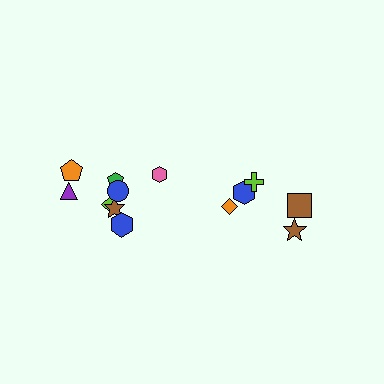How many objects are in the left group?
There are 8 objects.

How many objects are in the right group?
There are 5 objects.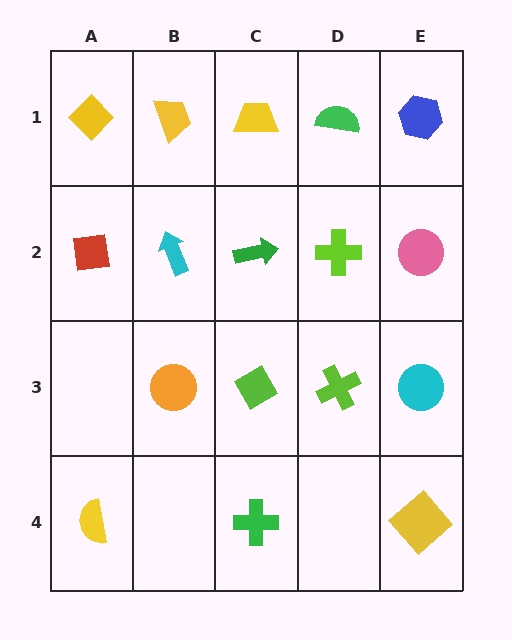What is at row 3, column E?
A cyan circle.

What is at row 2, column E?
A pink circle.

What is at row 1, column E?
A blue hexagon.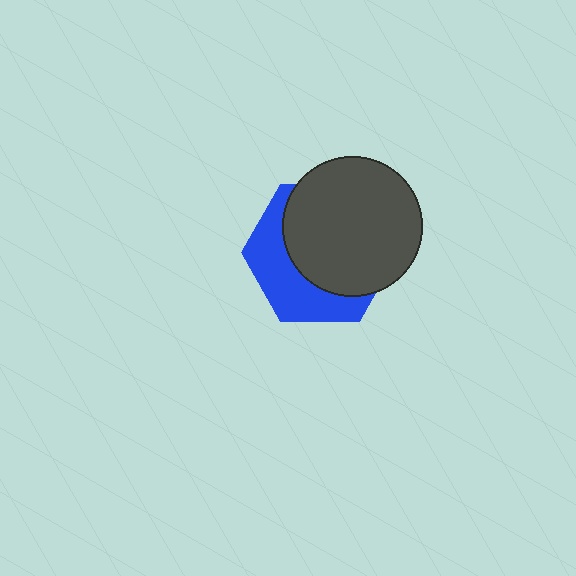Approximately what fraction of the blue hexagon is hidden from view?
Roughly 61% of the blue hexagon is hidden behind the dark gray circle.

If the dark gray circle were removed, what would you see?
You would see the complete blue hexagon.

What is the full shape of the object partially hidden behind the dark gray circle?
The partially hidden object is a blue hexagon.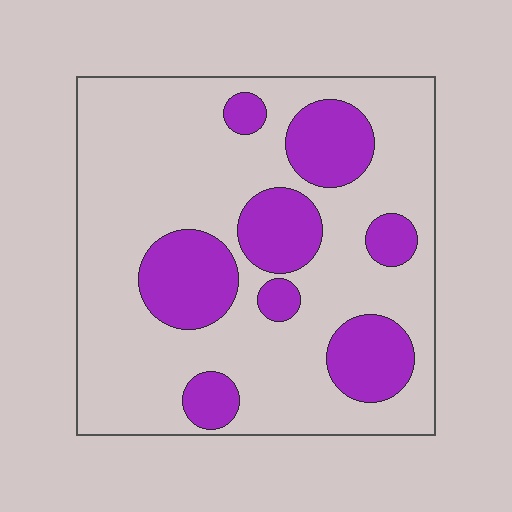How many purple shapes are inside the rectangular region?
8.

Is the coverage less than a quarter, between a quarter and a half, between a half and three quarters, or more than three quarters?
Between a quarter and a half.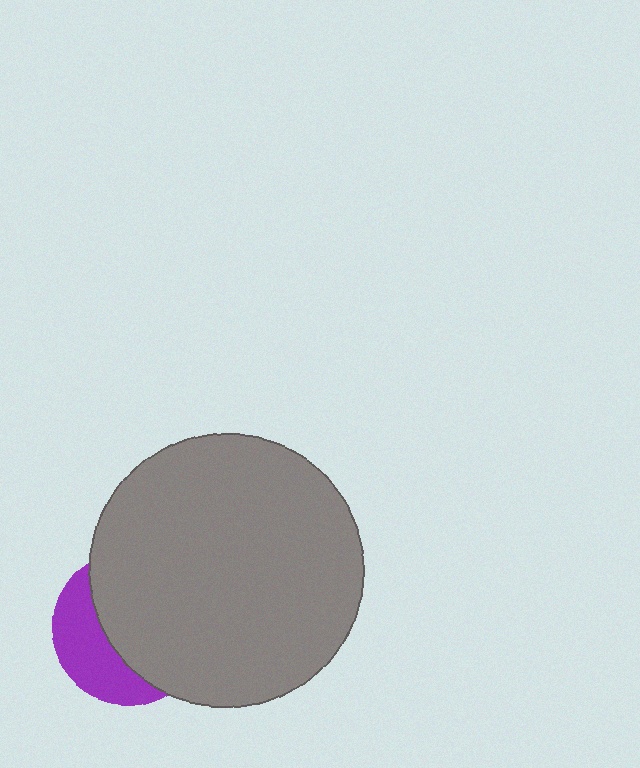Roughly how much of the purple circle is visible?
A small part of it is visible (roughly 36%).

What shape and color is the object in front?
The object in front is a gray circle.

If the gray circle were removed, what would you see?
You would see the complete purple circle.